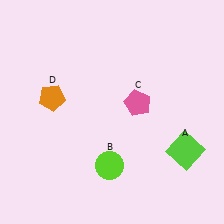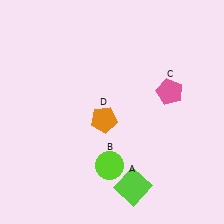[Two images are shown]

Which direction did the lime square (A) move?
The lime square (A) moved left.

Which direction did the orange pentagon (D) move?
The orange pentagon (D) moved right.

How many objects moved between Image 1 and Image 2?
3 objects moved between the two images.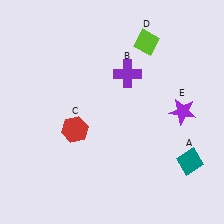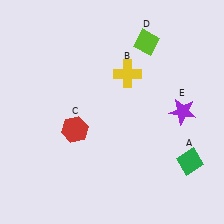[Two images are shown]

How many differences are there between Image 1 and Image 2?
There are 2 differences between the two images.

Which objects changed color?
A changed from teal to green. B changed from purple to yellow.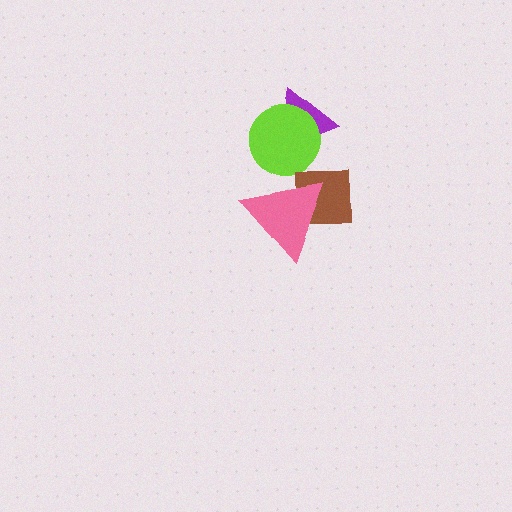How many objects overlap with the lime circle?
2 objects overlap with the lime circle.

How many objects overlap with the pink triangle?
2 objects overlap with the pink triangle.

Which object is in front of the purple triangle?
The lime circle is in front of the purple triangle.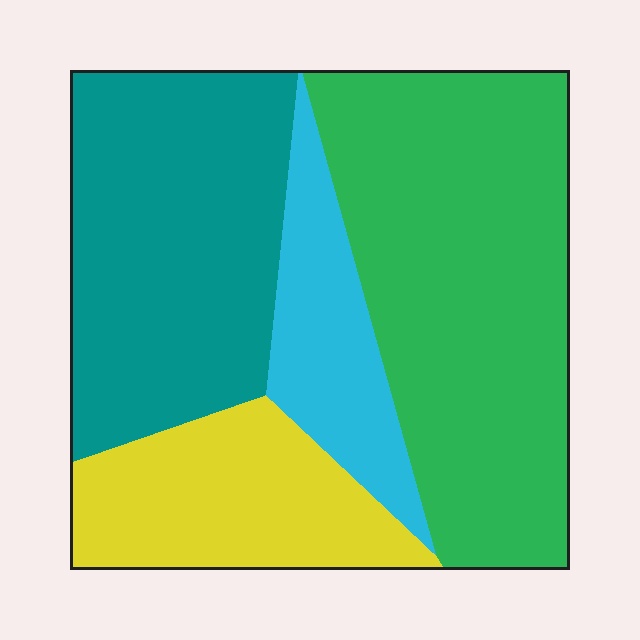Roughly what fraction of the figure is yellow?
Yellow takes up less than a quarter of the figure.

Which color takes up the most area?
Green, at roughly 40%.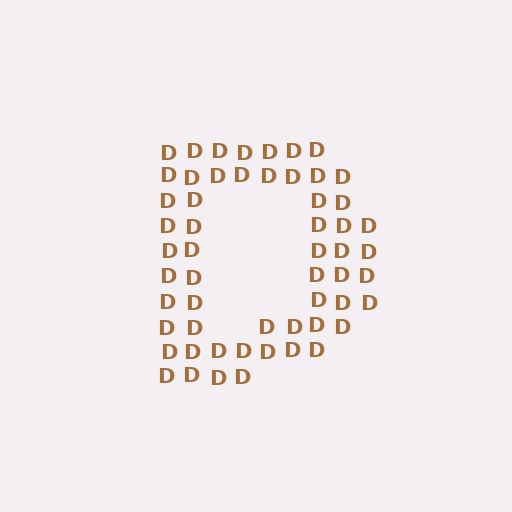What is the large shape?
The large shape is the letter D.